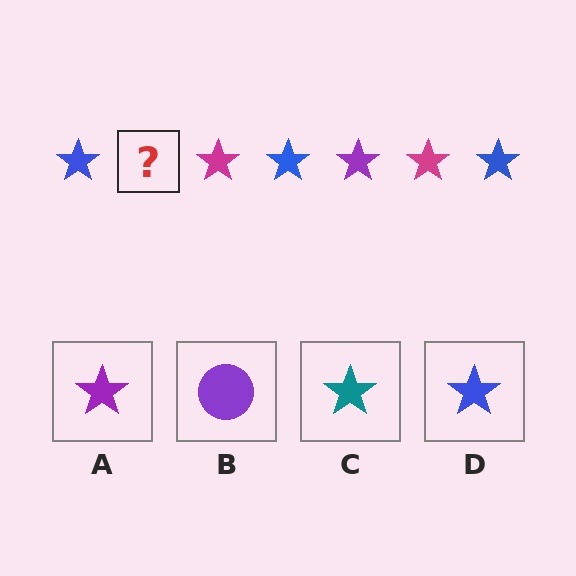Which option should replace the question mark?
Option A.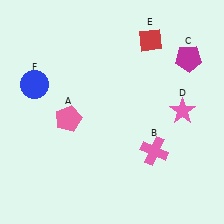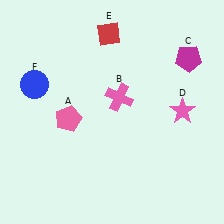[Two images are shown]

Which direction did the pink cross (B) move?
The pink cross (B) moved up.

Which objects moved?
The objects that moved are: the pink cross (B), the red diamond (E).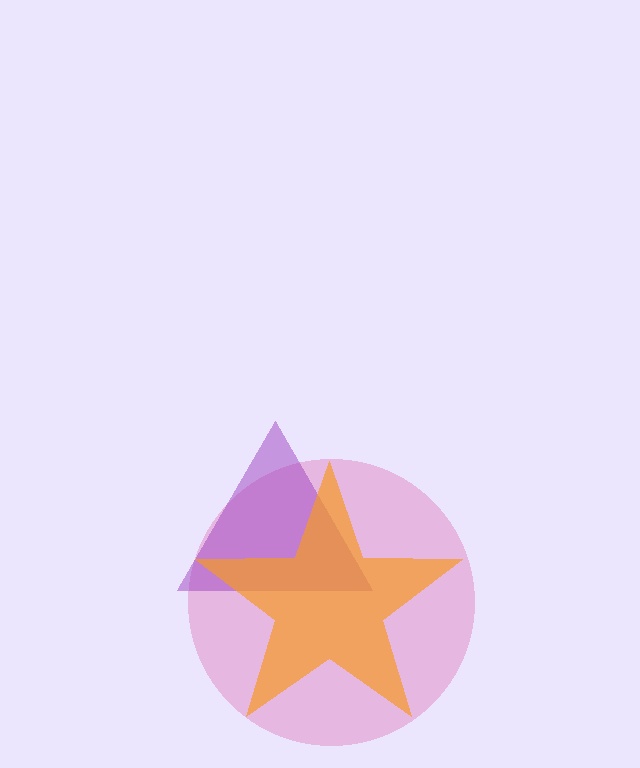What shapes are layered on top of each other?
The layered shapes are: a pink circle, a purple triangle, an orange star.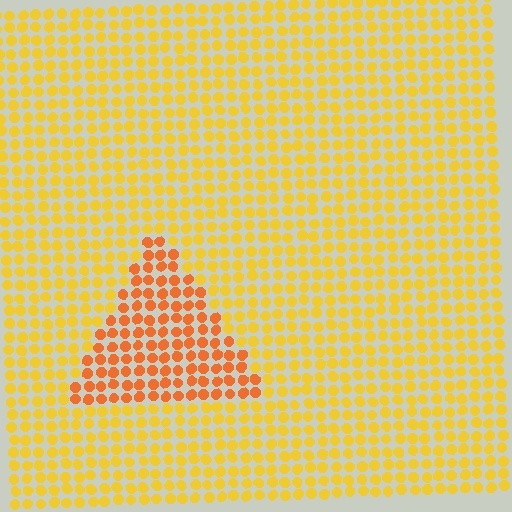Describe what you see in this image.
The image is filled with small yellow elements in a uniform arrangement. A triangle-shaped region is visible where the elements are tinted to a slightly different hue, forming a subtle color boundary.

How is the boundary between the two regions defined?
The boundary is defined purely by a slight shift in hue (about 29 degrees). Spacing, size, and orientation are identical on both sides.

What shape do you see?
I see a triangle.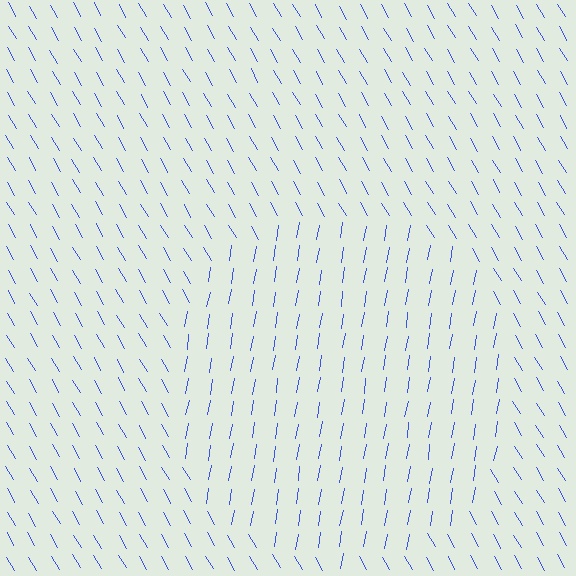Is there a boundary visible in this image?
Yes, there is a texture boundary formed by a change in line orientation.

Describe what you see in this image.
The image is filled with small blue line segments. A circle region in the image has lines oriented differently from the surrounding lines, creating a visible texture boundary.